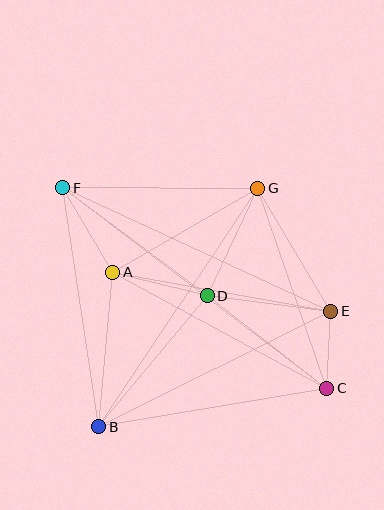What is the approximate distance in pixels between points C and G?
The distance between C and G is approximately 211 pixels.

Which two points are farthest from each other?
Points C and F are farthest from each other.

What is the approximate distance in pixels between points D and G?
The distance between D and G is approximately 118 pixels.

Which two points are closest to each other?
Points C and E are closest to each other.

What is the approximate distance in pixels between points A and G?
The distance between A and G is approximately 168 pixels.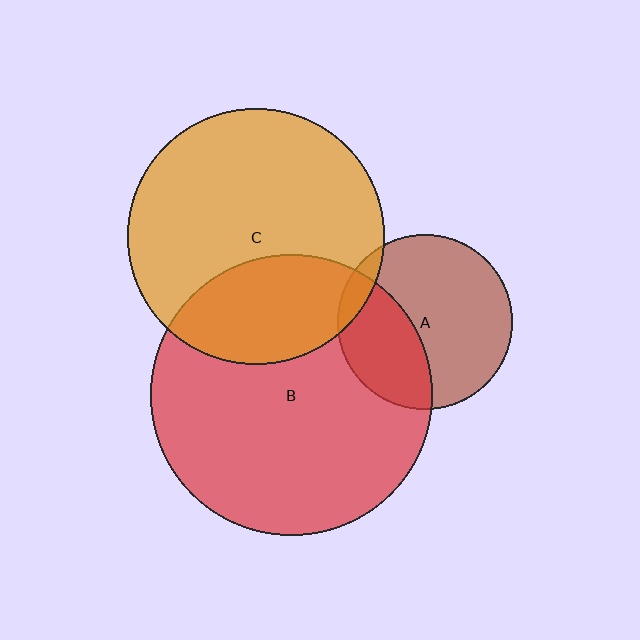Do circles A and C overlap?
Yes.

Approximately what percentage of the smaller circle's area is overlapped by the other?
Approximately 5%.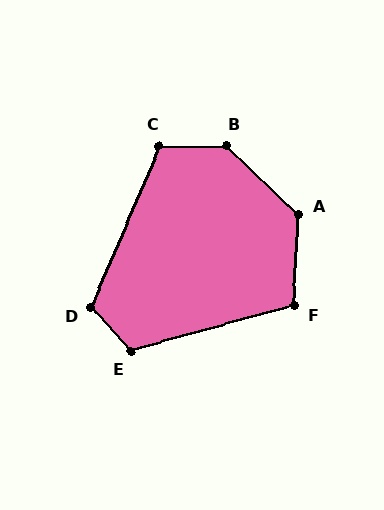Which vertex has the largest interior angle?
B, at approximately 137 degrees.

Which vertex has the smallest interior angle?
F, at approximately 109 degrees.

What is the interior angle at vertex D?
Approximately 115 degrees (obtuse).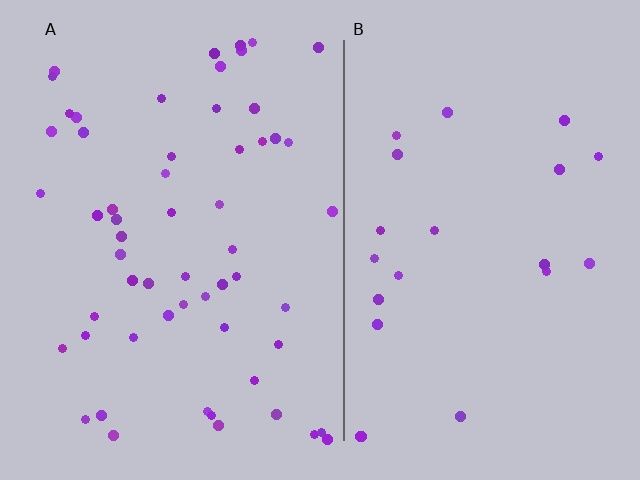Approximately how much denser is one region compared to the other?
Approximately 2.7× — region A over region B.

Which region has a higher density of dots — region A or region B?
A (the left).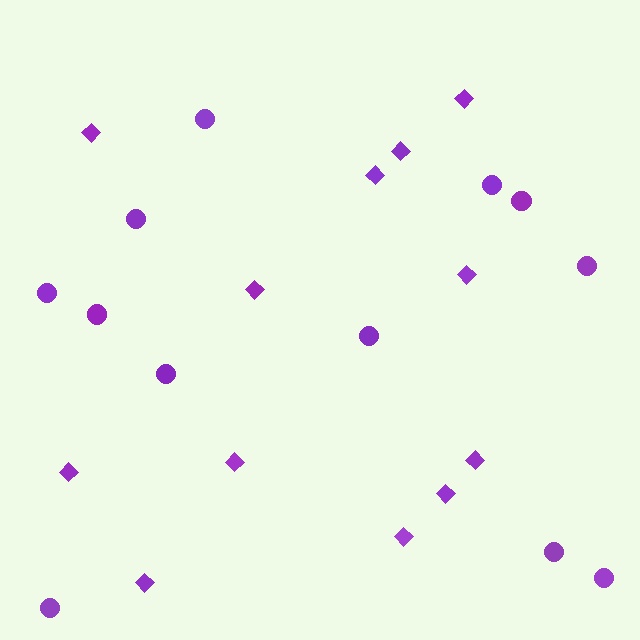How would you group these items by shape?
There are 2 groups: one group of circles (12) and one group of diamonds (12).